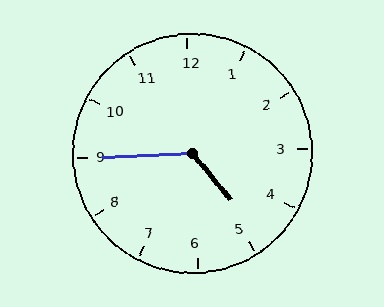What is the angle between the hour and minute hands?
Approximately 128 degrees.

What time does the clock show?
4:45.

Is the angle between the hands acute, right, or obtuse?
It is obtuse.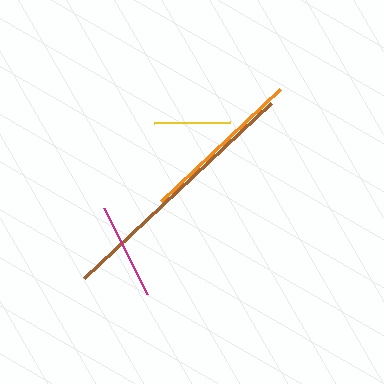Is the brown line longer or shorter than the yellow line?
The brown line is longer than the yellow line.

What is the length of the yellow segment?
The yellow segment is approximately 76 pixels long.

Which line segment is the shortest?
The yellow line is the shortest at approximately 76 pixels.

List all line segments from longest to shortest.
From longest to shortest: brown, orange, magenta, yellow.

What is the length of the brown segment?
The brown segment is approximately 256 pixels long.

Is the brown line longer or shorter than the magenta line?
The brown line is longer than the magenta line.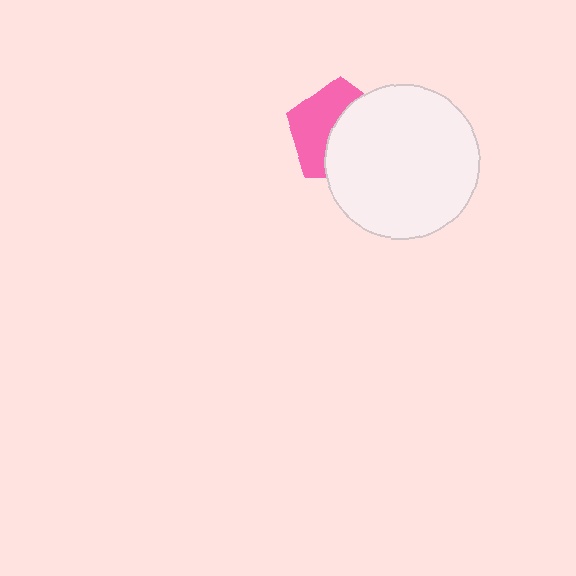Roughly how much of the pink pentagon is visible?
About half of it is visible (roughly 47%).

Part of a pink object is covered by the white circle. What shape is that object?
It is a pentagon.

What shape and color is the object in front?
The object in front is a white circle.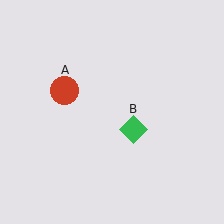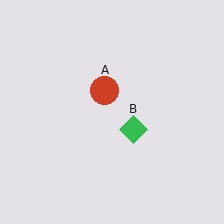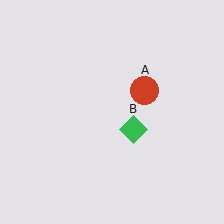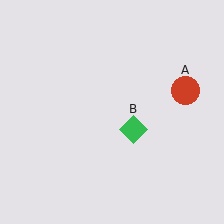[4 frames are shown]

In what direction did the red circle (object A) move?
The red circle (object A) moved right.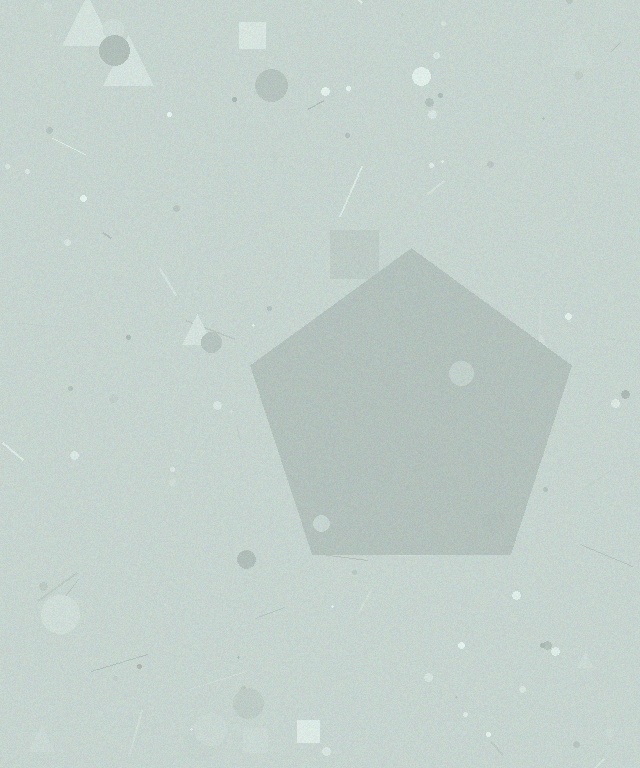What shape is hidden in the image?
A pentagon is hidden in the image.